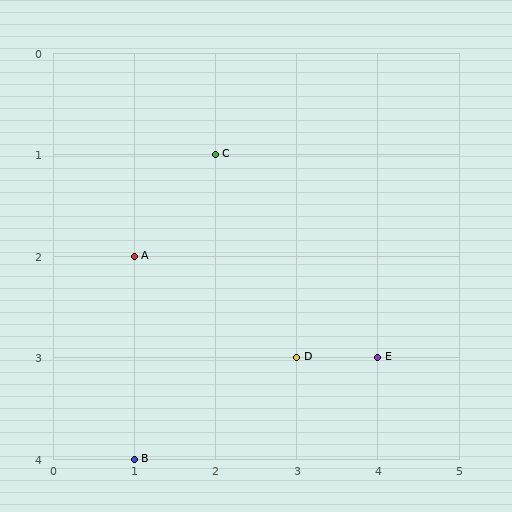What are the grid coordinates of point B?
Point B is at grid coordinates (1, 4).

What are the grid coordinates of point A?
Point A is at grid coordinates (1, 2).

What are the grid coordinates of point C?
Point C is at grid coordinates (2, 1).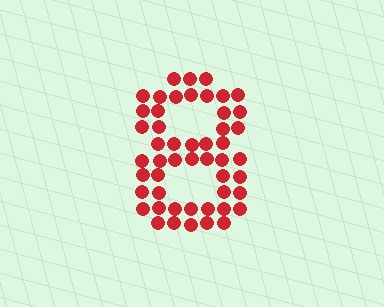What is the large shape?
The large shape is the digit 8.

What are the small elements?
The small elements are circles.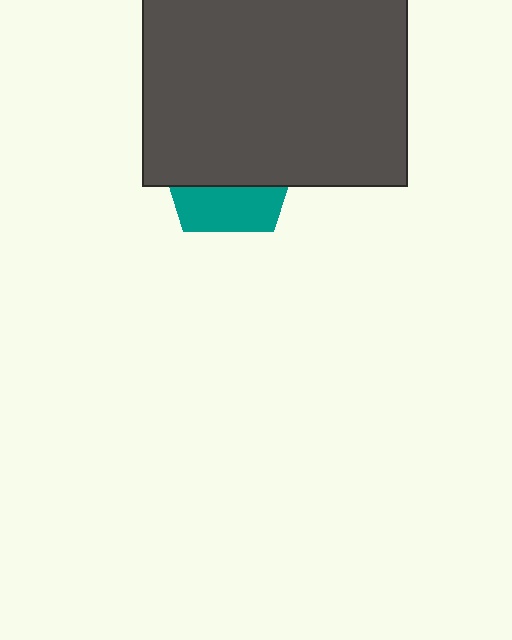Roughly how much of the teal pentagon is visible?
A small part of it is visible (roughly 33%).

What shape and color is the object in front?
The object in front is a dark gray rectangle.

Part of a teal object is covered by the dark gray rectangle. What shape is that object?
It is a pentagon.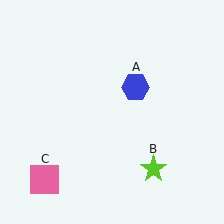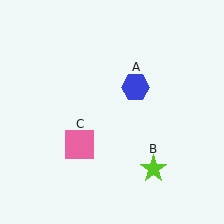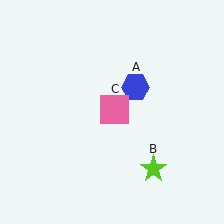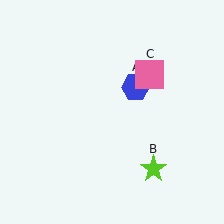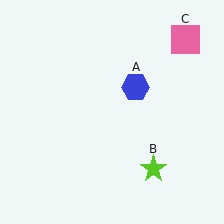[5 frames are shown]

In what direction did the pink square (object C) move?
The pink square (object C) moved up and to the right.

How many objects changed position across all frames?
1 object changed position: pink square (object C).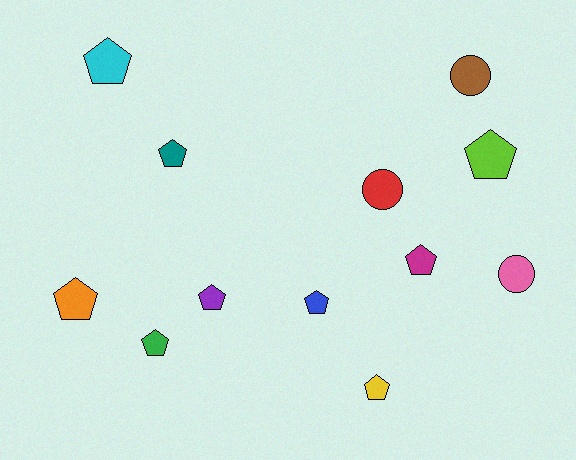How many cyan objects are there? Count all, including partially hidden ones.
There is 1 cyan object.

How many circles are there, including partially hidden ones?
There are 3 circles.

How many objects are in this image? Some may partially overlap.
There are 12 objects.